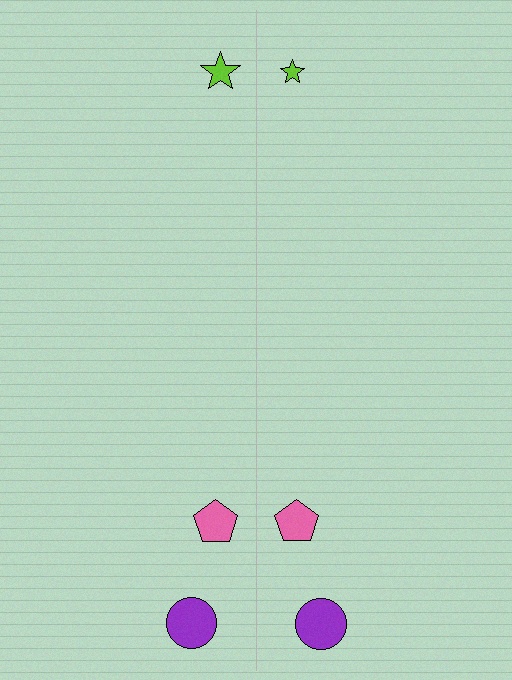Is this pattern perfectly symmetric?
No, the pattern is not perfectly symmetric. The lime star on the right side has a different size than its mirror counterpart.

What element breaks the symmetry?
The lime star on the right side has a different size than its mirror counterpart.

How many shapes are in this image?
There are 6 shapes in this image.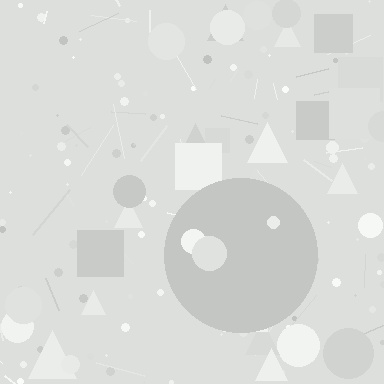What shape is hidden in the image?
A circle is hidden in the image.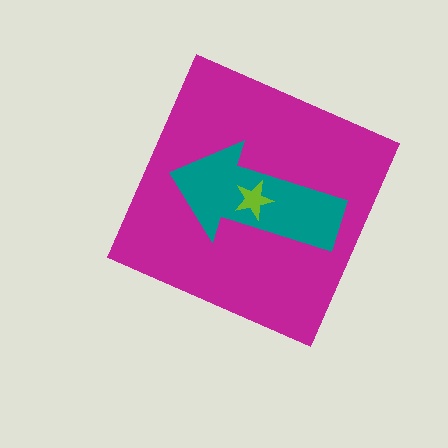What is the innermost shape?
The lime star.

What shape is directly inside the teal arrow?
The lime star.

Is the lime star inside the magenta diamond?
Yes.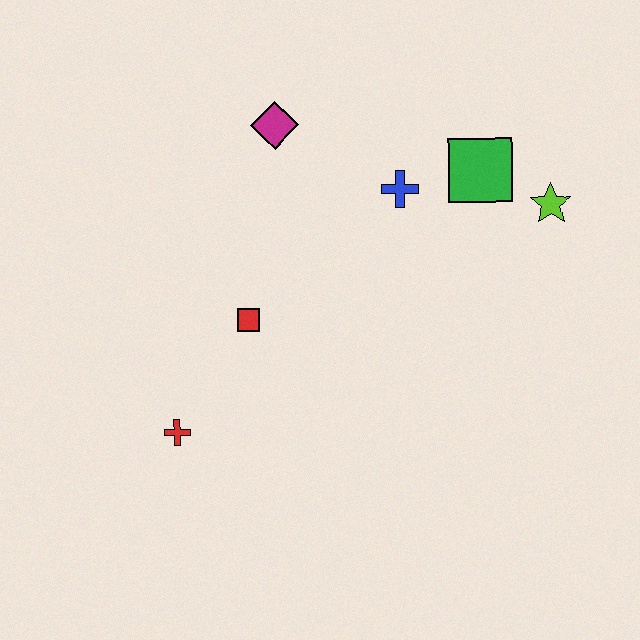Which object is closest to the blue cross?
The green square is closest to the blue cross.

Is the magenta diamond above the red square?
Yes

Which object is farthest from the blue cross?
The red cross is farthest from the blue cross.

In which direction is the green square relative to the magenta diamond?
The green square is to the right of the magenta diamond.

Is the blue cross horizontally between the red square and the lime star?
Yes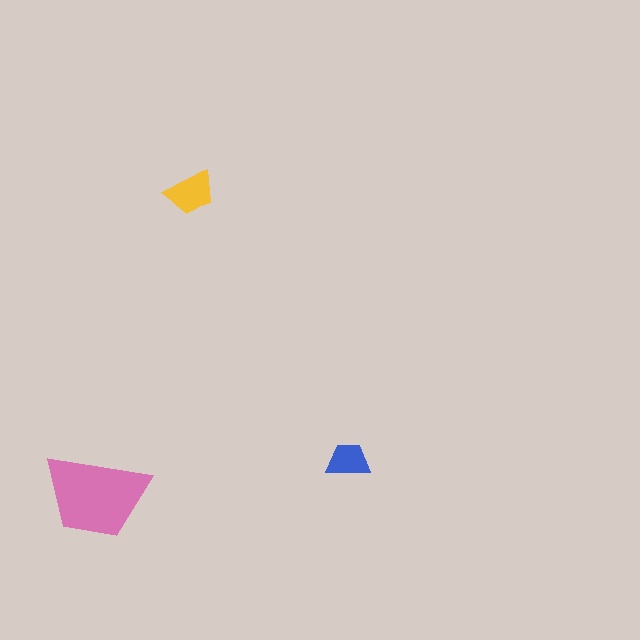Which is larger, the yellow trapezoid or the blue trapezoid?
The yellow one.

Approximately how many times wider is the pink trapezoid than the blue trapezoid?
About 2.5 times wider.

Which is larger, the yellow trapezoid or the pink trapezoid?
The pink one.